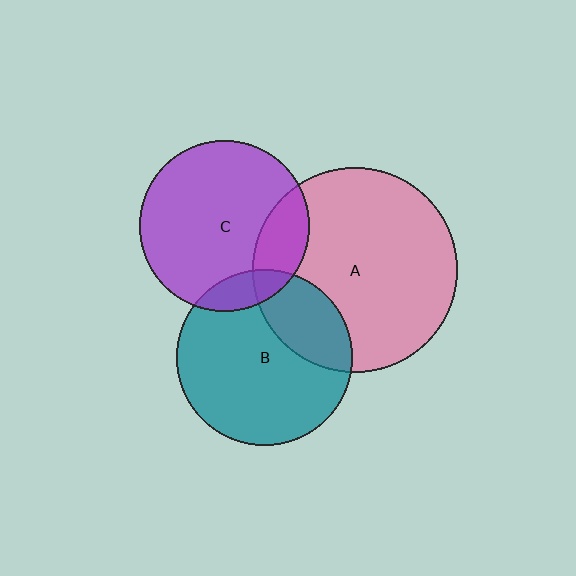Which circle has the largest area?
Circle A (pink).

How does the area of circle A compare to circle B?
Approximately 1.4 times.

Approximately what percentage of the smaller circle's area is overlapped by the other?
Approximately 20%.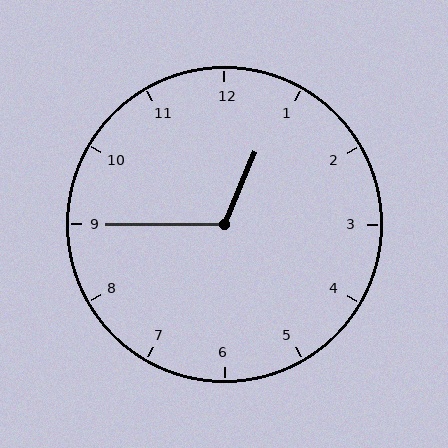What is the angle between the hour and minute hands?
Approximately 112 degrees.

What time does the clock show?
12:45.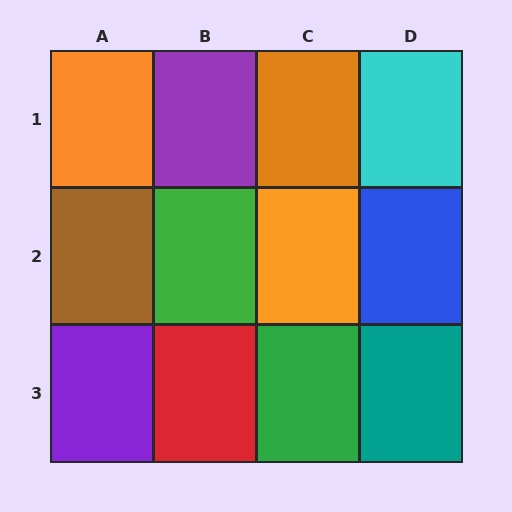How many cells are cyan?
1 cell is cyan.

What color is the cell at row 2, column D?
Blue.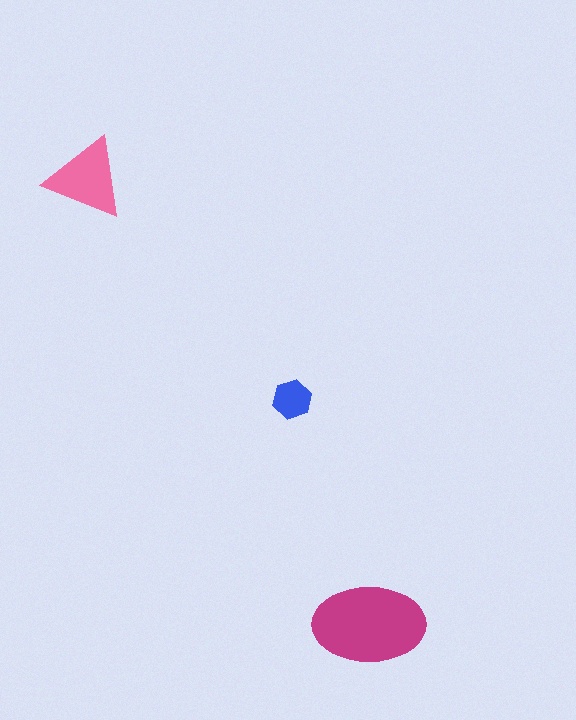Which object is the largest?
The magenta ellipse.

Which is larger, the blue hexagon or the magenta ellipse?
The magenta ellipse.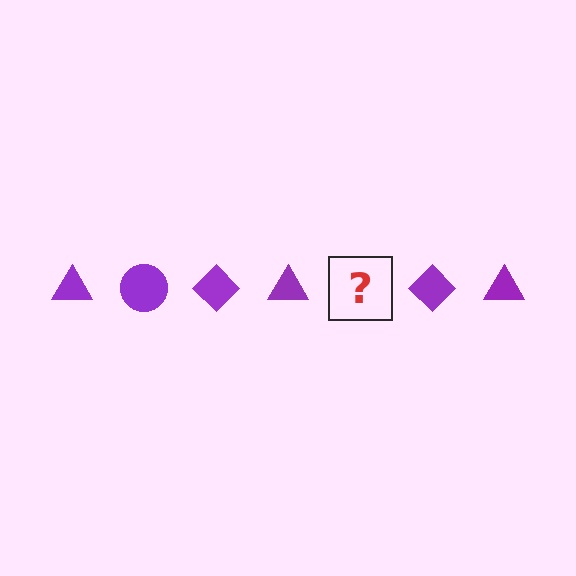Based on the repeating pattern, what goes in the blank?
The blank should be a purple circle.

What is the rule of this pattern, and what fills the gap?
The rule is that the pattern cycles through triangle, circle, diamond shapes in purple. The gap should be filled with a purple circle.